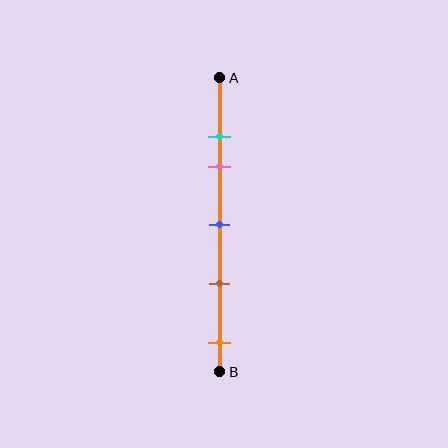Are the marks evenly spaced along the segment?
No, the marks are not evenly spaced.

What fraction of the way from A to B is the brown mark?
The brown mark is approximately 70% (0.7) of the way from A to B.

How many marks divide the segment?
There are 5 marks dividing the segment.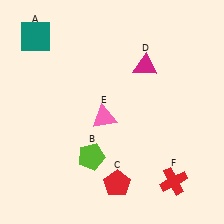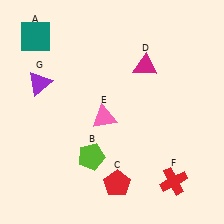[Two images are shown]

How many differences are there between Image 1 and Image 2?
There is 1 difference between the two images.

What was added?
A purple triangle (G) was added in Image 2.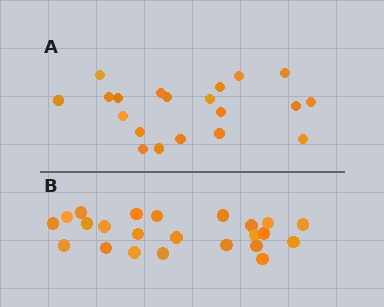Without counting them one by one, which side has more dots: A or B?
Region B (the bottom region) has more dots.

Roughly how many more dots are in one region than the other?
Region B has just a few more — roughly 2 or 3 more dots than region A.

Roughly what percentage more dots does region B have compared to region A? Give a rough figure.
About 15% more.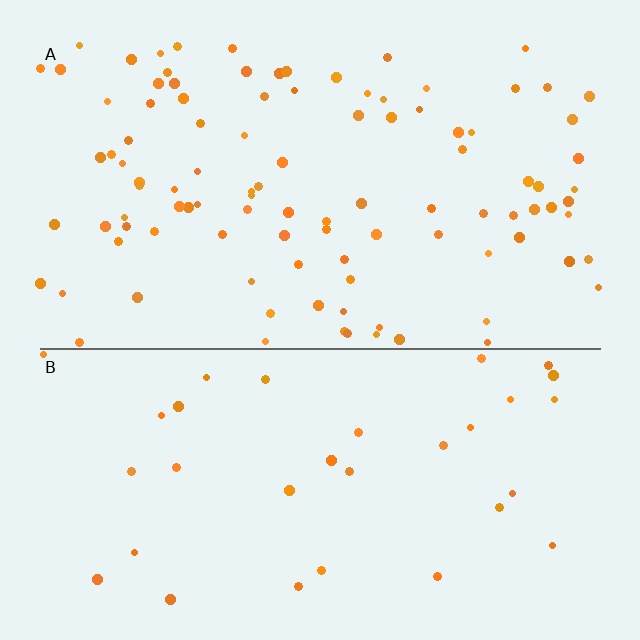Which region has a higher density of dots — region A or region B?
A (the top).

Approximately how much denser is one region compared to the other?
Approximately 3.0× — region A over region B.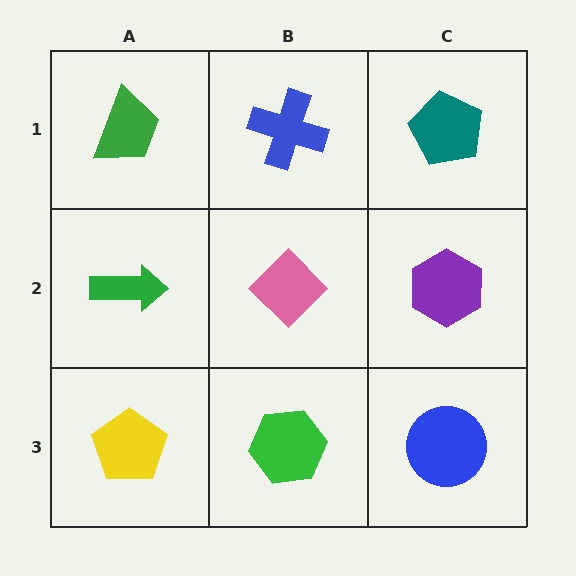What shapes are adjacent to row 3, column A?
A green arrow (row 2, column A), a green hexagon (row 3, column B).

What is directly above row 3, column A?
A green arrow.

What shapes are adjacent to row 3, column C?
A purple hexagon (row 2, column C), a green hexagon (row 3, column B).